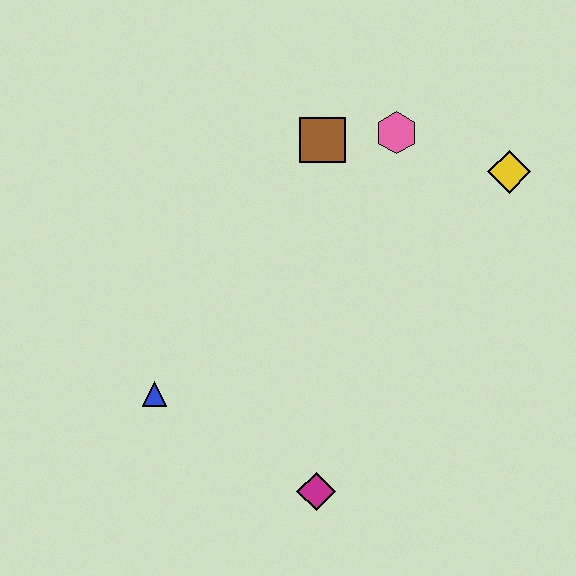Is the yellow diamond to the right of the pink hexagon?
Yes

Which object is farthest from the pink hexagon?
The magenta diamond is farthest from the pink hexagon.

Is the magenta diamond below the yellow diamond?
Yes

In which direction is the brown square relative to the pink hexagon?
The brown square is to the left of the pink hexagon.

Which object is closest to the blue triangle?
The magenta diamond is closest to the blue triangle.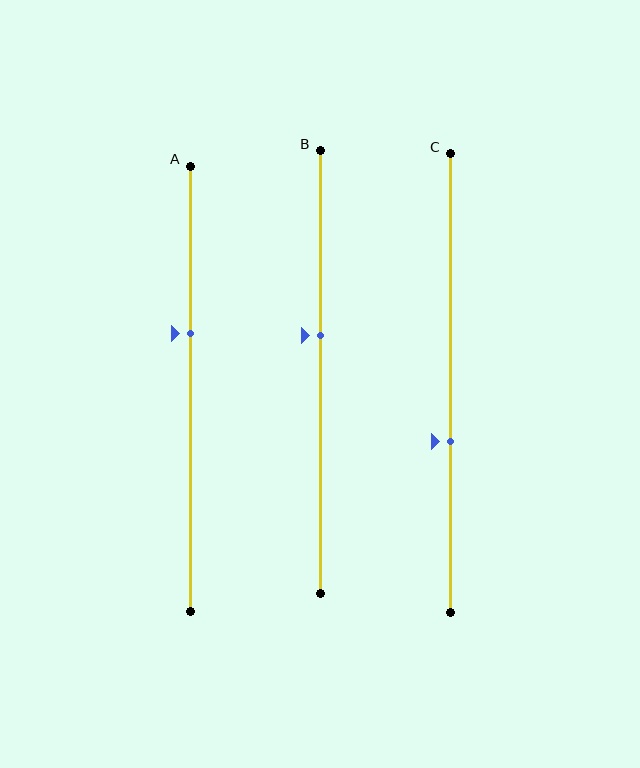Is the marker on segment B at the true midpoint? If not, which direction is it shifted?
No, the marker on segment B is shifted upward by about 8% of the segment length.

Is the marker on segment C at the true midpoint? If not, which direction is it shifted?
No, the marker on segment C is shifted downward by about 13% of the segment length.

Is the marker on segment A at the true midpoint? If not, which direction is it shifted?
No, the marker on segment A is shifted upward by about 12% of the segment length.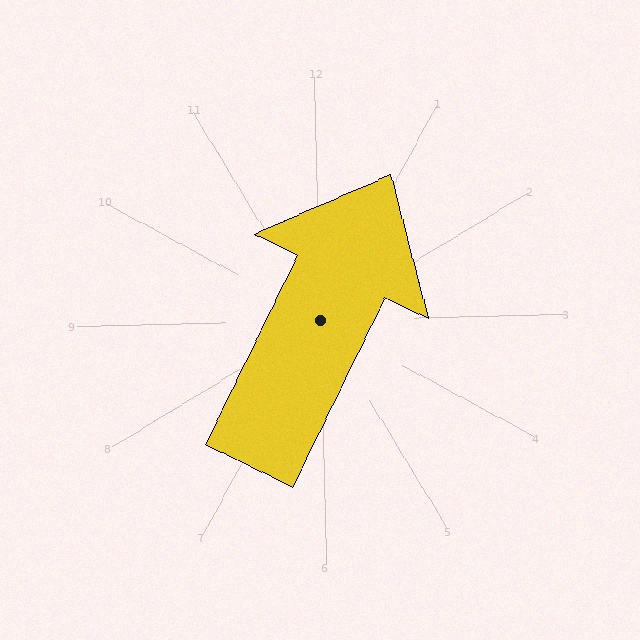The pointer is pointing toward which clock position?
Roughly 1 o'clock.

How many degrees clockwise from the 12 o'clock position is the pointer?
Approximately 27 degrees.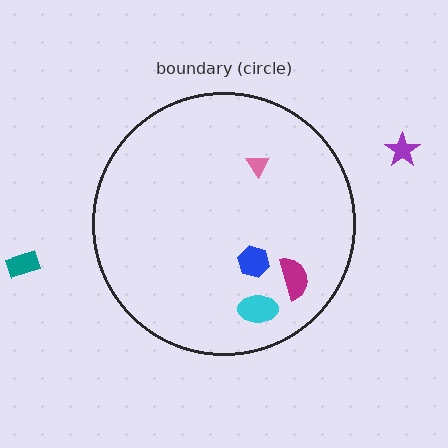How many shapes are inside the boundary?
4 inside, 2 outside.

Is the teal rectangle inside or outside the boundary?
Outside.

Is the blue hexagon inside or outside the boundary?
Inside.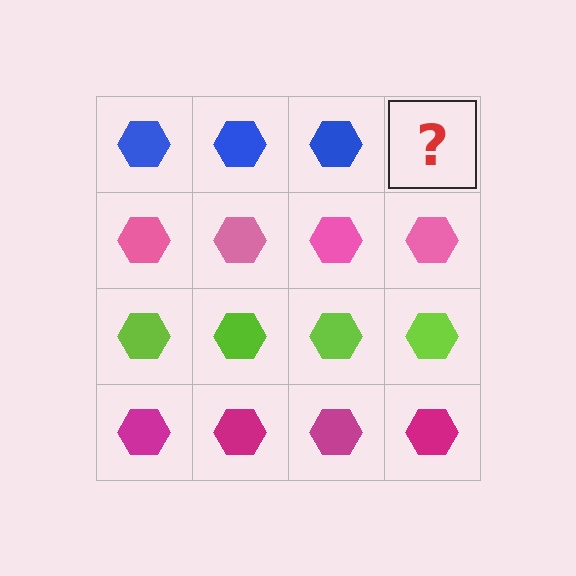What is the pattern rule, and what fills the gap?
The rule is that each row has a consistent color. The gap should be filled with a blue hexagon.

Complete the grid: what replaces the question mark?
The question mark should be replaced with a blue hexagon.